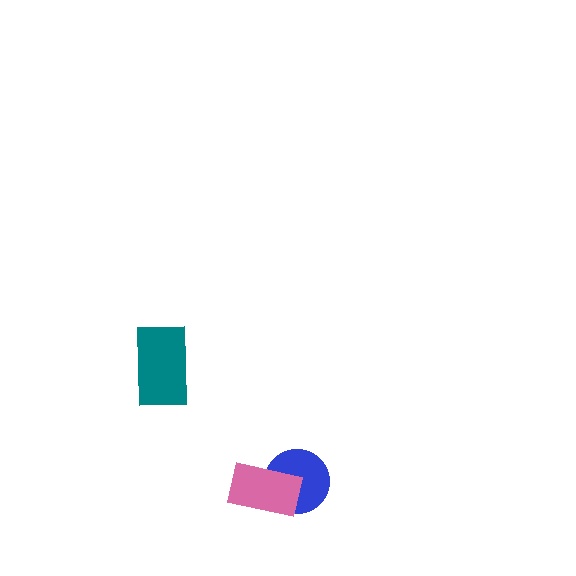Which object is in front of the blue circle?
The pink rectangle is in front of the blue circle.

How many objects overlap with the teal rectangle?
0 objects overlap with the teal rectangle.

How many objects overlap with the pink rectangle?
1 object overlaps with the pink rectangle.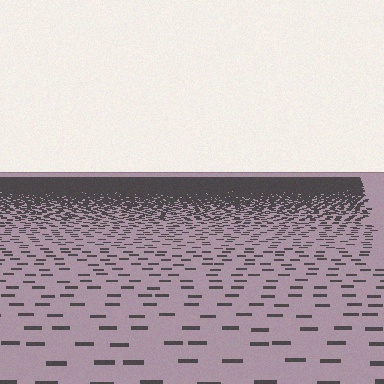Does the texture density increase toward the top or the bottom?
Density increases toward the top.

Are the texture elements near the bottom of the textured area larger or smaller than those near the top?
Larger. Near the bottom, elements are closer to the viewer and appear at a bigger on-screen size.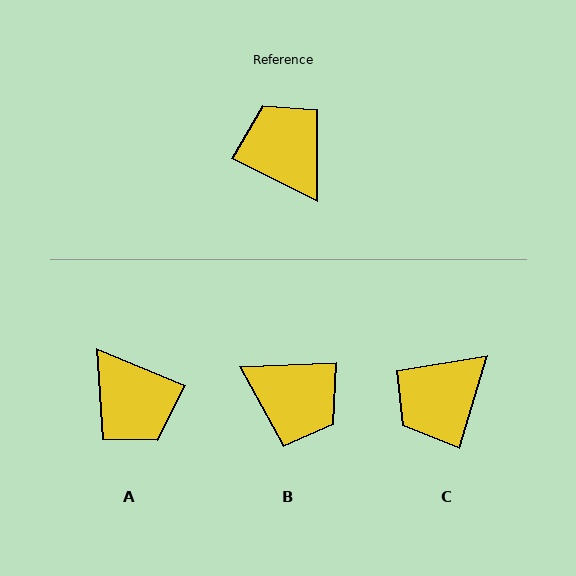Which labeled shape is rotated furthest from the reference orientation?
A, about 177 degrees away.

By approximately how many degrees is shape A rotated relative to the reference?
Approximately 177 degrees clockwise.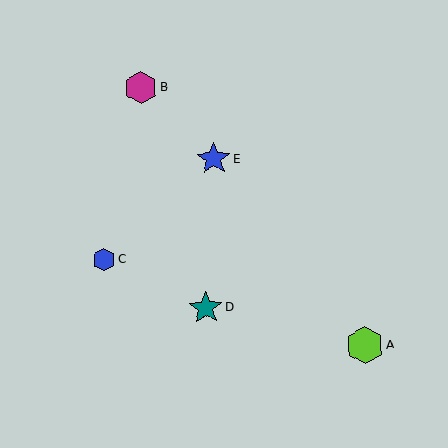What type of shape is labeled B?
Shape B is a magenta hexagon.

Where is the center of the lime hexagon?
The center of the lime hexagon is at (365, 345).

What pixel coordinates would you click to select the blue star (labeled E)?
Click at (214, 159) to select the blue star E.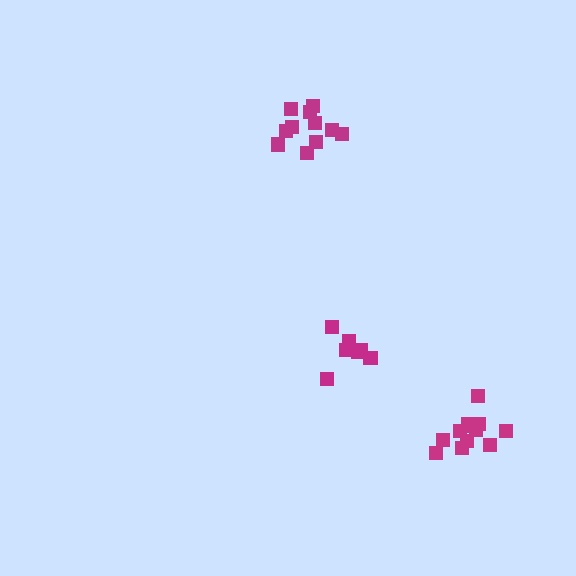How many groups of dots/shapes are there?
There are 3 groups.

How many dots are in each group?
Group 1: 11 dots, Group 2: 12 dots, Group 3: 7 dots (30 total).